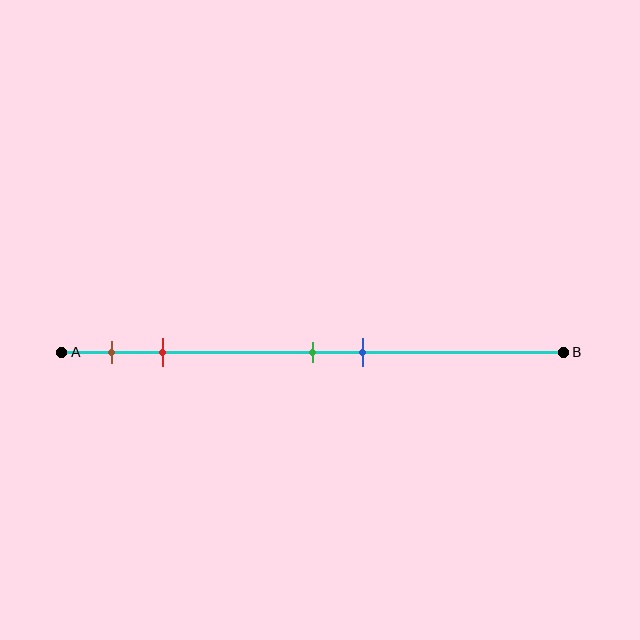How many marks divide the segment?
There are 4 marks dividing the segment.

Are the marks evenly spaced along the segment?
No, the marks are not evenly spaced.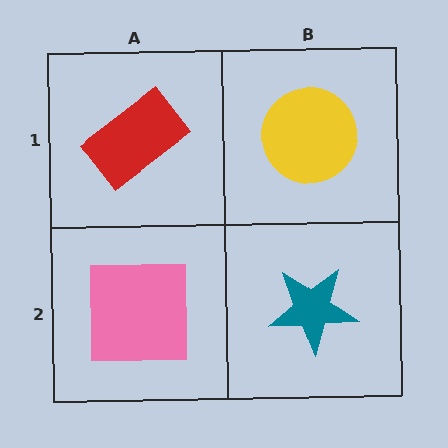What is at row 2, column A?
A pink square.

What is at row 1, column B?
A yellow circle.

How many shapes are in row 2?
2 shapes.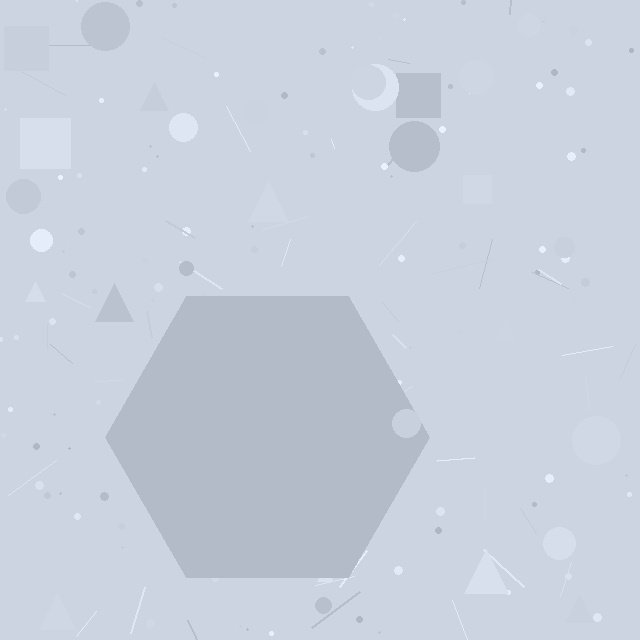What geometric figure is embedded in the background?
A hexagon is embedded in the background.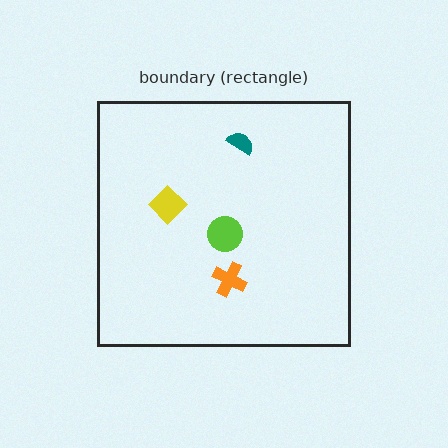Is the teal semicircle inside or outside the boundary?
Inside.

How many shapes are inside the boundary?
4 inside, 0 outside.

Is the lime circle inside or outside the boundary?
Inside.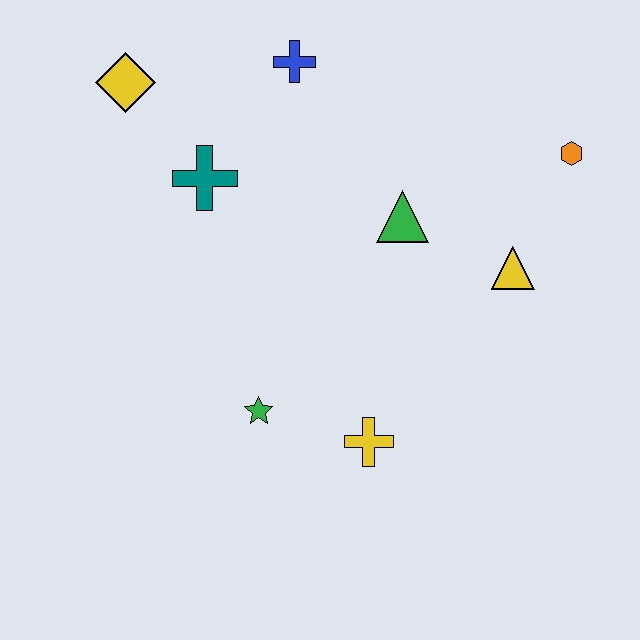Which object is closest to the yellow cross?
The green star is closest to the yellow cross.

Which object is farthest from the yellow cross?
The yellow diamond is farthest from the yellow cross.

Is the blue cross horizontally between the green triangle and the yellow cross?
No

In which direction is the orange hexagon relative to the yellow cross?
The orange hexagon is above the yellow cross.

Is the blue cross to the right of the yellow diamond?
Yes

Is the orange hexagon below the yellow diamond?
Yes